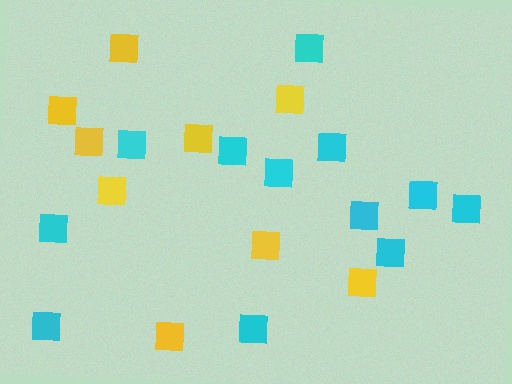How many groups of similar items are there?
There are 2 groups: one group of yellow squares (9) and one group of cyan squares (12).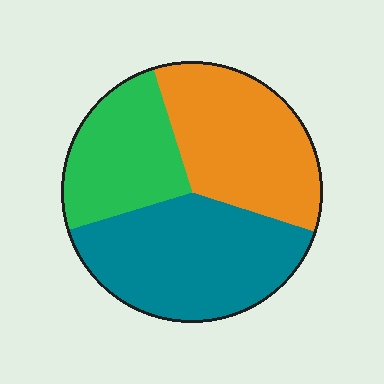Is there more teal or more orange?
Teal.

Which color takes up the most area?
Teal, at roughly 40%.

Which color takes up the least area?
Green, at roughly 25%.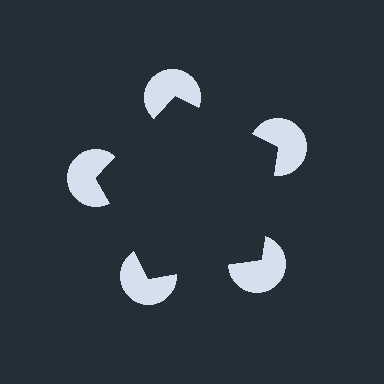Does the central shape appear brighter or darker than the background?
It typically appears slightly darker than the background, even though no actual brightness change is drawn.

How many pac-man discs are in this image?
There are 5 — one at each vertex of the illusory pentagon.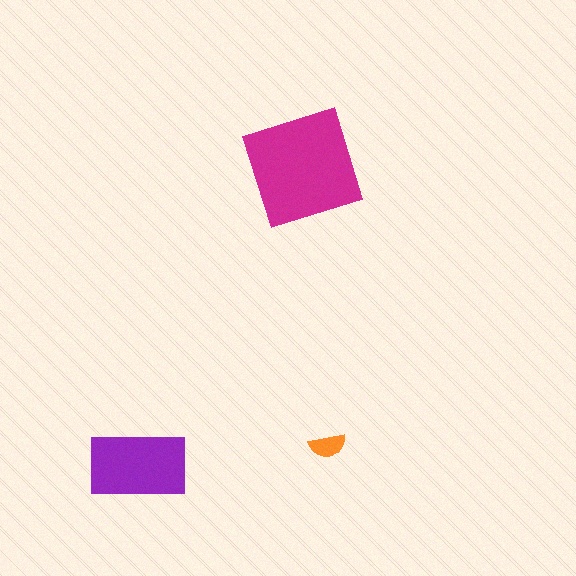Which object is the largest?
The magenta square.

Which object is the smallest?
The orange semicircle.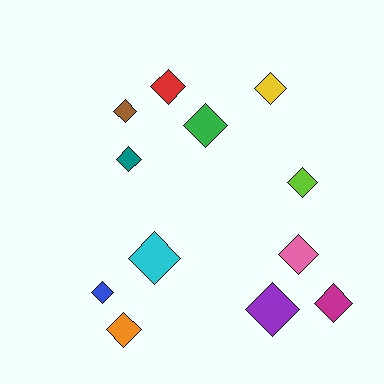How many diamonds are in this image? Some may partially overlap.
There are 12 diamonds.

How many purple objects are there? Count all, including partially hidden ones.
There is 1 purple object.